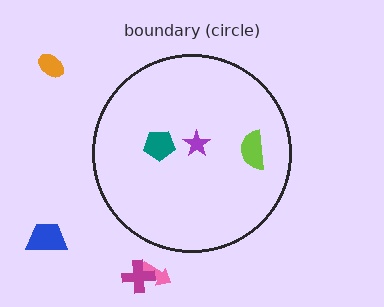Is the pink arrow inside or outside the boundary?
Outside.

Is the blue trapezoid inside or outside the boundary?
Outside.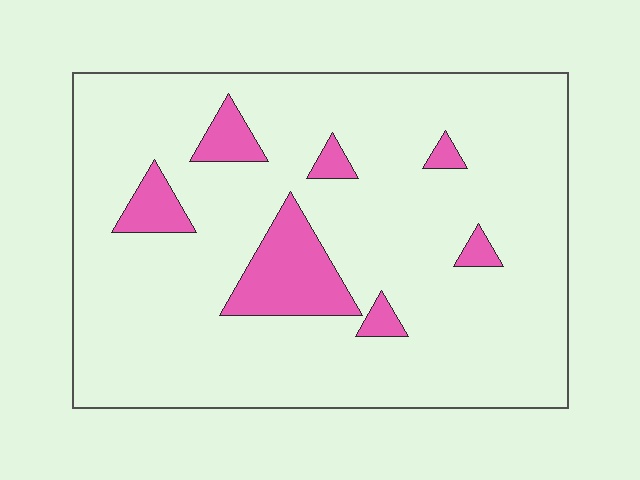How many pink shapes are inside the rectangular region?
7.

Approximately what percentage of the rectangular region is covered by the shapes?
Approximately 10%.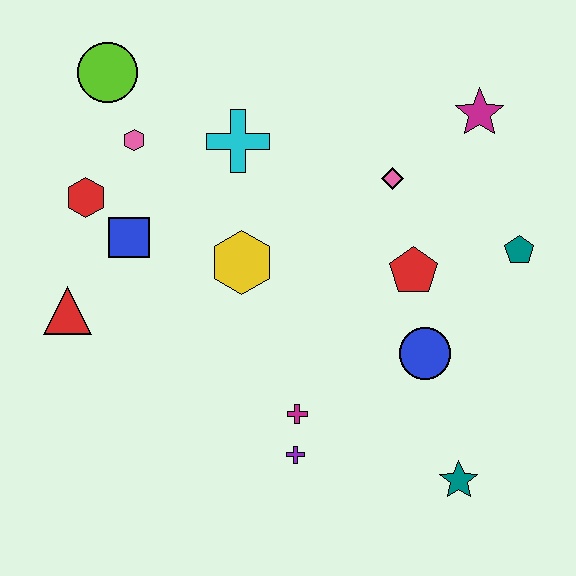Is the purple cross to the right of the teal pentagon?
No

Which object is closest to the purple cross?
The magenta cross is closest to the purple cross.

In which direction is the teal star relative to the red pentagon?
The teal star is below the red pentagon.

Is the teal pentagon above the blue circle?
Yes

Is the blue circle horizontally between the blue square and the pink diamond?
No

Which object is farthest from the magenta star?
The red triangle is farthest from the magenta star.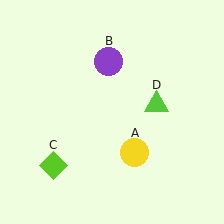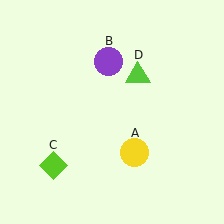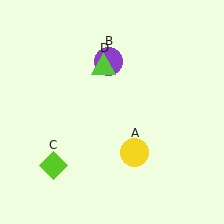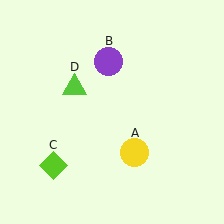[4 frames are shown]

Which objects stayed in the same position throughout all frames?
Yellow circle (object A) and purple circle (object B) and lime diamond (object C) remained stationary.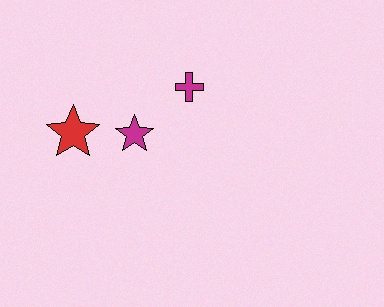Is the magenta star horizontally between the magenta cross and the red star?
Yes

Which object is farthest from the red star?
The magenta cross is farthest from the red star.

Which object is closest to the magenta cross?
The magenta star is closest to the magenta cross.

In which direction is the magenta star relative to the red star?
The magenta star is to the right of the red star.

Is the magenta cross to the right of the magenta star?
Yes